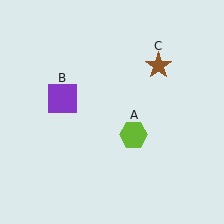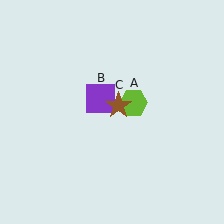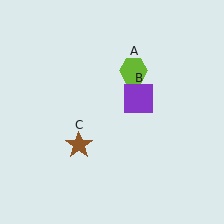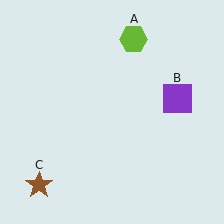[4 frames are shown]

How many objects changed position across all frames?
3 objects changed position: lime hexagon (object A), purple square (object B), brown star (object C).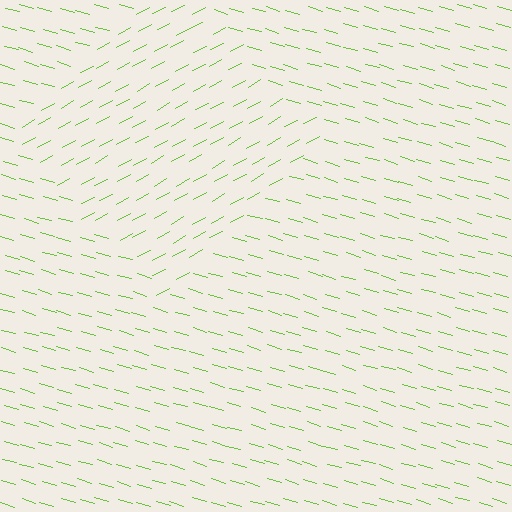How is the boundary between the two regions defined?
The boundary is defined purely by a change in line orientation (approximately 45 degrees difference). All lines are the same color and thickness.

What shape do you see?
I see a diamond.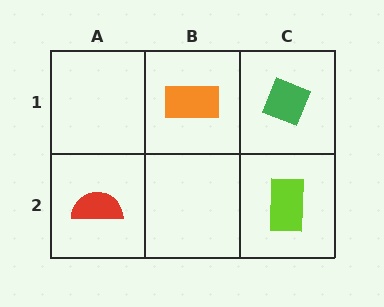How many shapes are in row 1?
2 shapes.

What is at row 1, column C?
A green diamond.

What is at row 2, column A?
A red semicircle.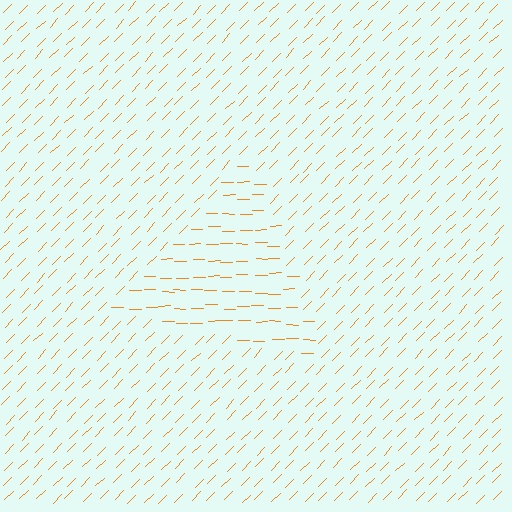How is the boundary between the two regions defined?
The boundary is defined purely by a change in line orientation (approximately 45 degrees difference). All lines are the same color and thickness.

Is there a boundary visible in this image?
Yes, there is a texture boundary formed by a change in line orientation.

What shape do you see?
I see a triangle.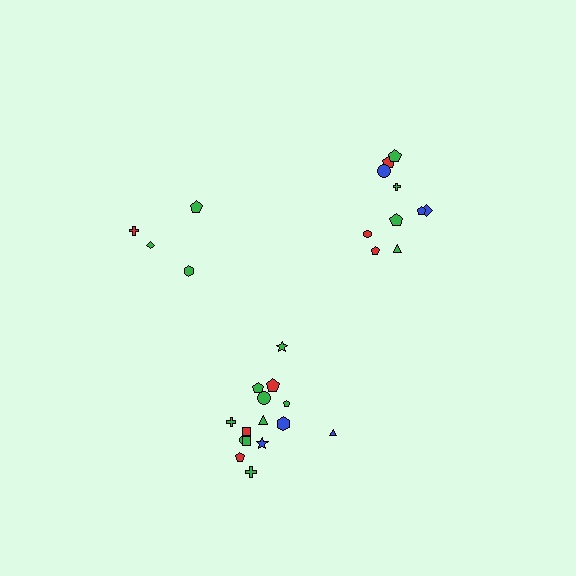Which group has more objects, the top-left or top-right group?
The top-right group.